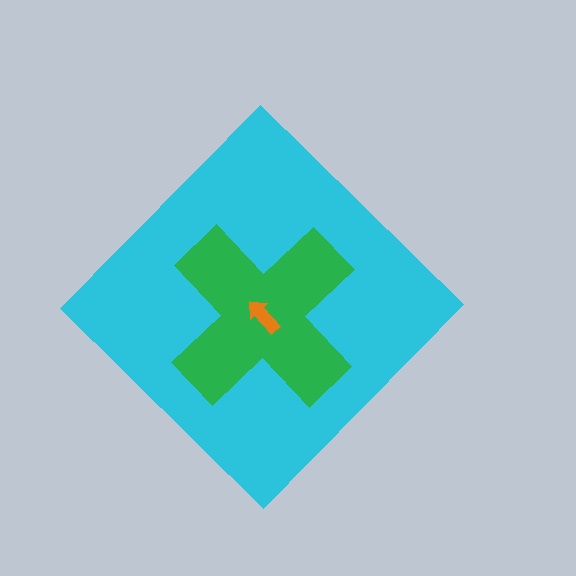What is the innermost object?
The orange arrow.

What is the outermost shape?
The cyan diamond.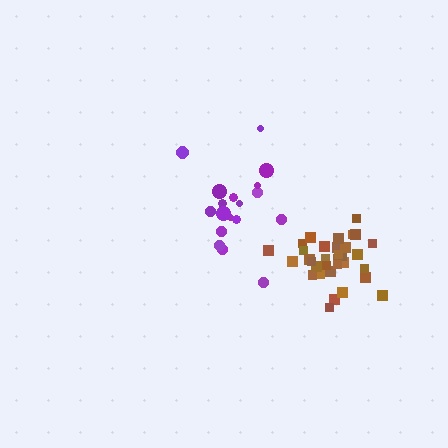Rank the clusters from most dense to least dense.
brown, purple.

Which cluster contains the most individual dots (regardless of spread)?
Brown (35).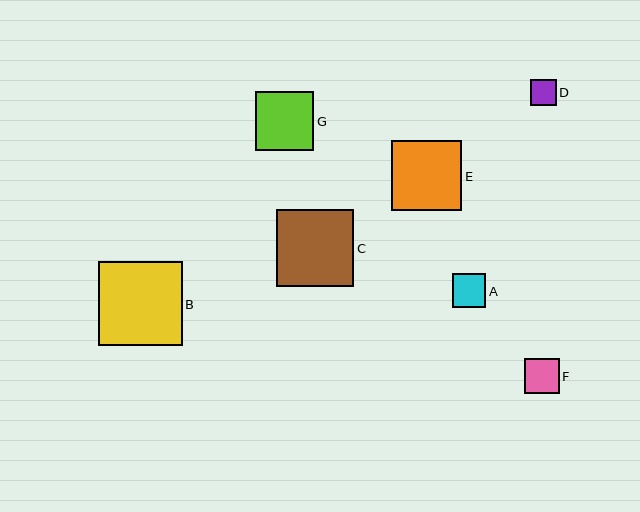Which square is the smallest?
Square D is the smallest with a size of approximately 26 pixels.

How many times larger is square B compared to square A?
Square B is approximately 2.5 times the size of square A.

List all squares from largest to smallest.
From largest to smallest: B, C, E, G, F, A, D.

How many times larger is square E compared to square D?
Square E is approximately 2.7 times the size of square D.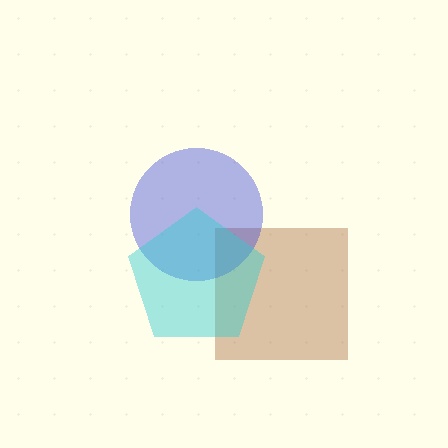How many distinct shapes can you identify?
There are 3 distinct shapes: a brown square, a blue circle, a cyan pentagon.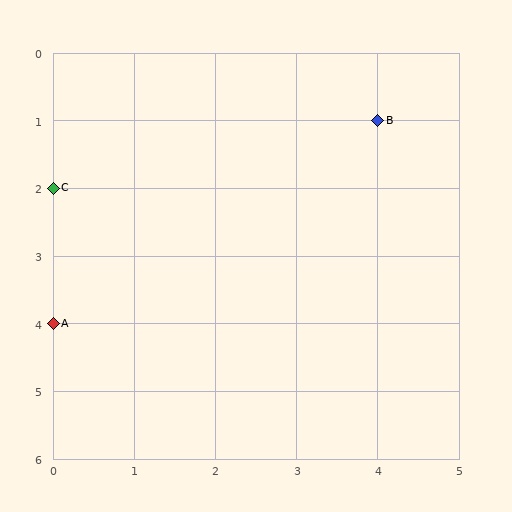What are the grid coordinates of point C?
Point C is at grid coordinates (0, 2).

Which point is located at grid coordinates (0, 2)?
Point C is at (0, 2).